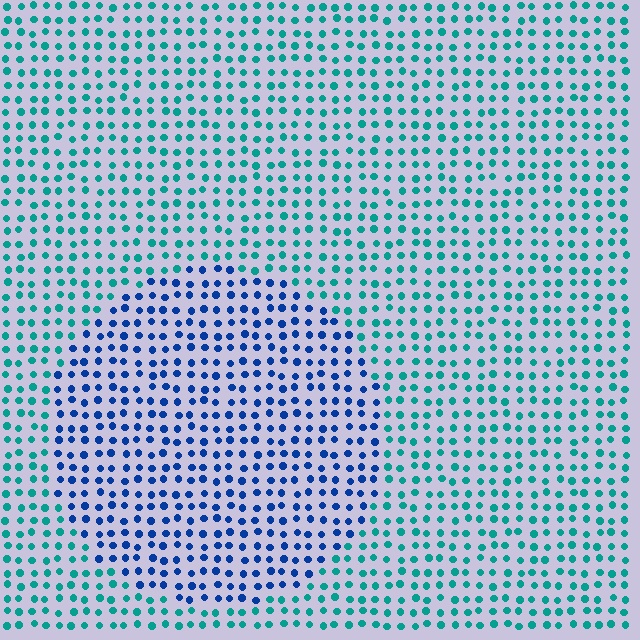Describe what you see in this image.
The image is filled with small teal elements in a uniform arrangement. A circle-shaped region is visible where the elements are tinted to a slightly different hue, forming a subtle color boundary.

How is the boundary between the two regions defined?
The boundary is defined purely by a slight shift in hue (about 46 degrees). Spacing, size, and orientation are identical on both sides.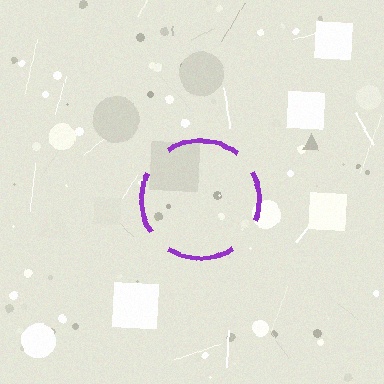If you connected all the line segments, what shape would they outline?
They would outline a circle.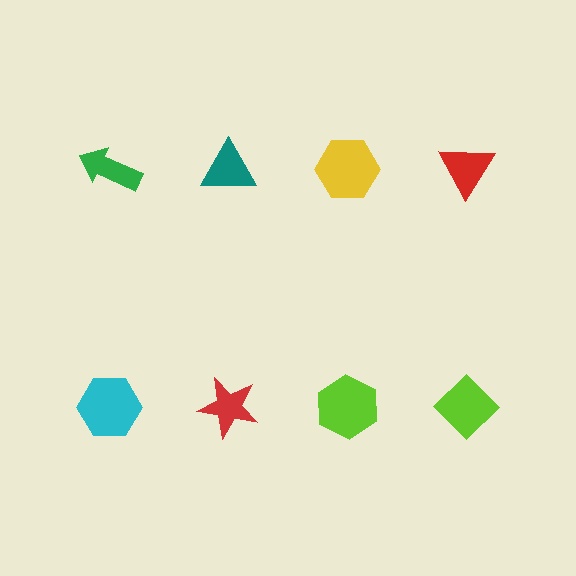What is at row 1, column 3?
A yellow hexagon.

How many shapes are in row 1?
4 shapes.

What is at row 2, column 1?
A cyan hexagon.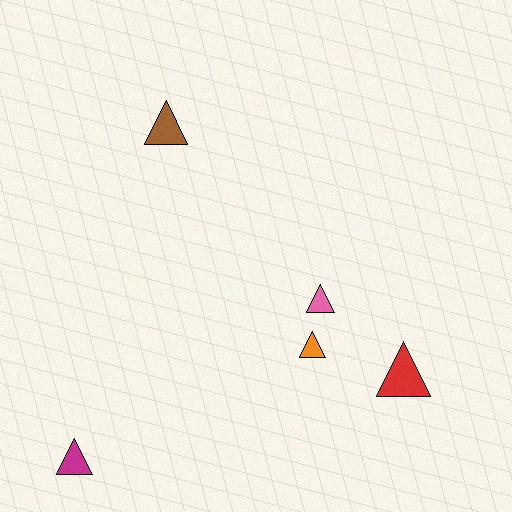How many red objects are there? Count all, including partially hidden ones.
There is 1 red object.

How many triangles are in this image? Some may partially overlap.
There are 5 triangles.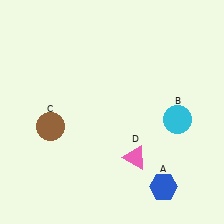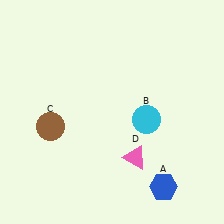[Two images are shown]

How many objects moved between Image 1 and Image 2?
1 object moved between the two images.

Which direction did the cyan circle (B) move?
The cyan circle (B) moved left.